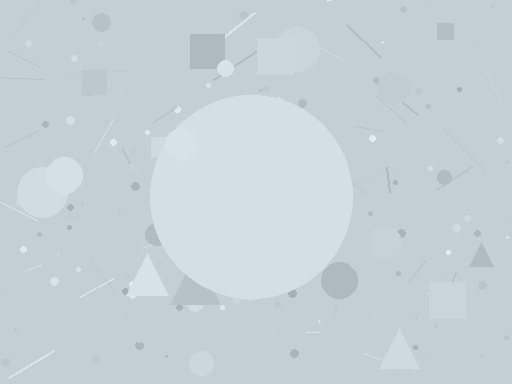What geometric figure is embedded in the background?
A circle is embedded in the background.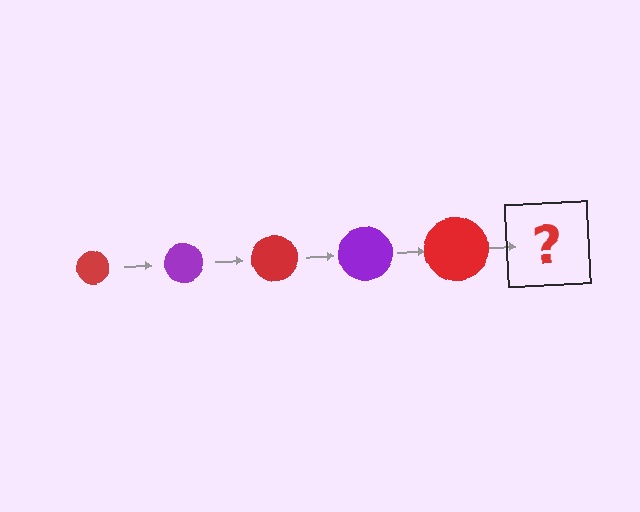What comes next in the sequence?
The next element should be a purple circle, larger than the previous one.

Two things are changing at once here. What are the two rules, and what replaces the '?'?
The two rules are that the circle grows larger each step and the color cycles through red and purple. The '?' should be a purple circle, larger than the previous one.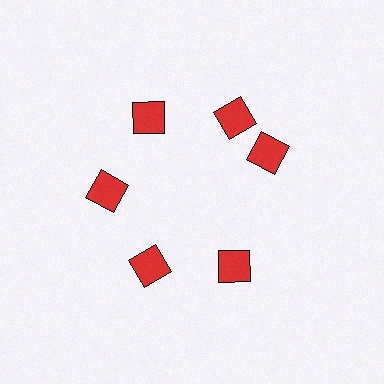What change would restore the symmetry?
The symmetry would be restored by rotating it back into even spacing with its neighbors so that all 6 diamonds sit at equal angles and equal distance from the center.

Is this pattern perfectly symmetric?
No. The 6 red diamonds are arranged in a ring, but one element near the 3 o'clock position is rotated out of alignment along the ring, breaking the 6-fold rotational symmetry.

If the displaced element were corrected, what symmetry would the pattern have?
It would have 6-fold rotational symmetry — the pattern would map onto itself every 60 degrees.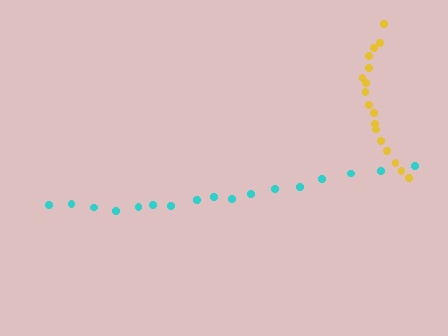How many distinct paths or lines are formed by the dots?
There are 2 distinct paths.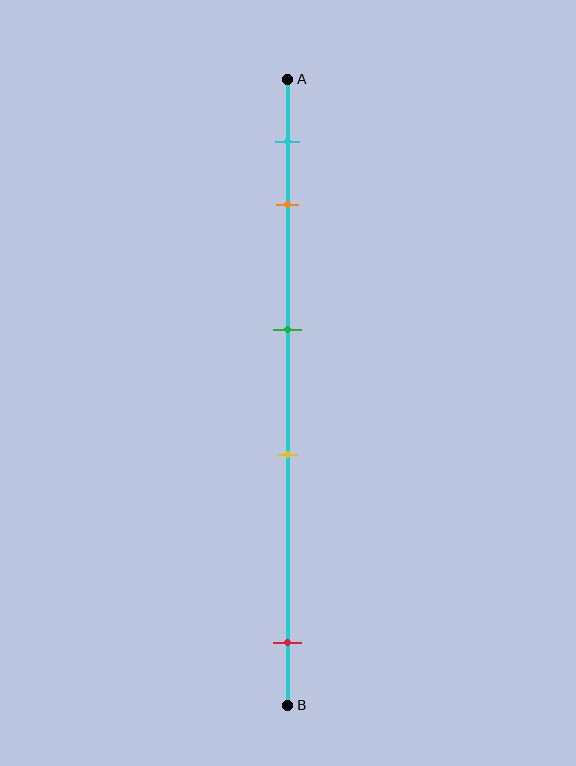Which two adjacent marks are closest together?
The cyan and orange marks are the closest adjacent pair.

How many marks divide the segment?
There are 5 marks dividing the segment.